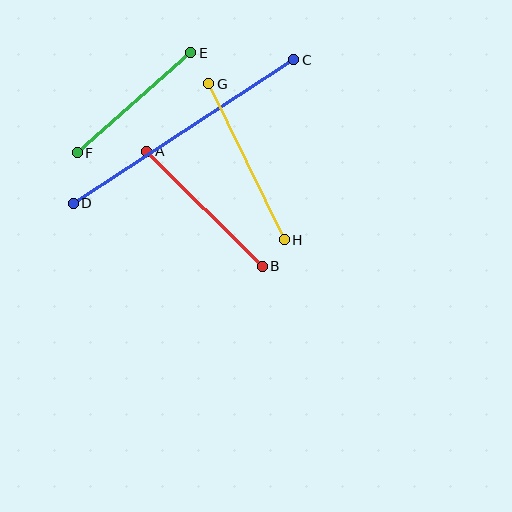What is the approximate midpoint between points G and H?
The midpoint is at approximately (247, 162) pixels.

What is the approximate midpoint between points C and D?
The midpoint is at approximately (183, 131) pixels.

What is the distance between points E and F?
The distance is approximately 152 pixels.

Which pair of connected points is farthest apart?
Points C and D are farthest apart.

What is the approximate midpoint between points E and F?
The midpoint is at approximately (134, 103) pixels.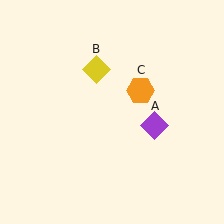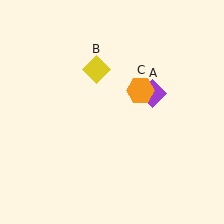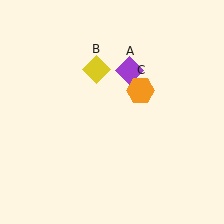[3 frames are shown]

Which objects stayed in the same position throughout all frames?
Yellow diamond (object B) and orange hexagon (object C) remained stationary.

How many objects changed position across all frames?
1 object changed position: purple diamond (object A).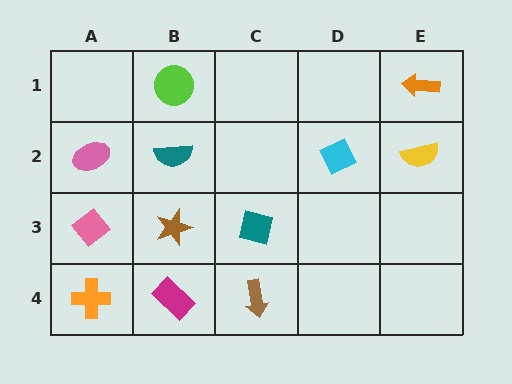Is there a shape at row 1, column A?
No, that cell is empty.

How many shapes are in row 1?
2 shapes.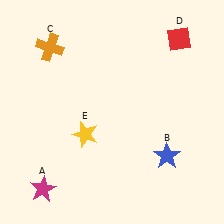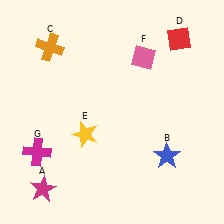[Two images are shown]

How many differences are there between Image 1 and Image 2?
There are 2 differences between the two images.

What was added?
A pink diamond (F), a magenta cross (G) were added in Image 2.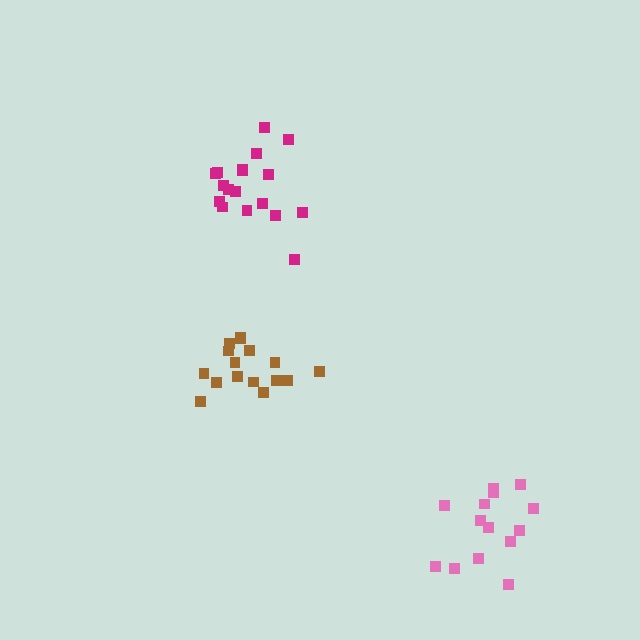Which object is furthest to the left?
The brown cluster is leftmost.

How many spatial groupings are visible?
There are 3 spatial groupings.